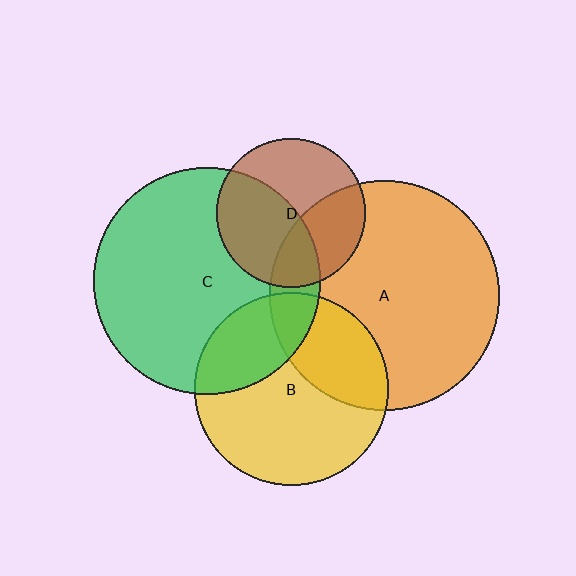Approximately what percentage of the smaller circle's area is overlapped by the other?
Approximately 10%.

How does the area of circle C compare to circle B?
Approximately 1.4 times.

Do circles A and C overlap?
Yes.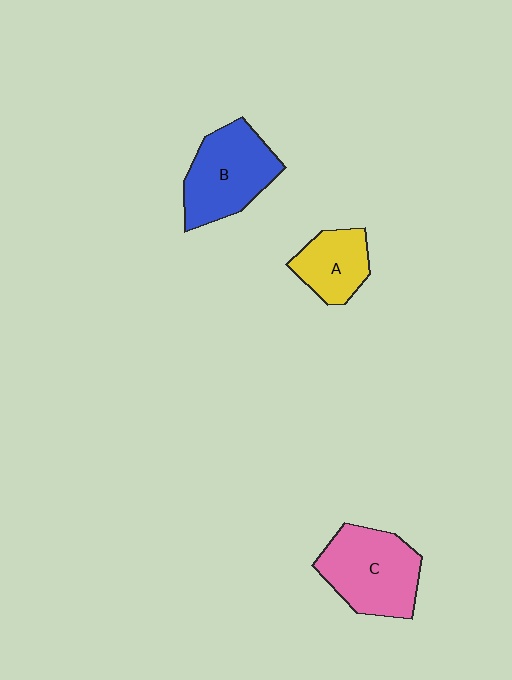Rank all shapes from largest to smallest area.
From largest to smallest: C (pink), B (blue), A (yellow).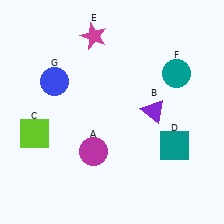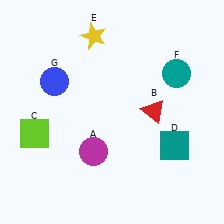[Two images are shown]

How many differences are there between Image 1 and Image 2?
There are 2 differences between the two images.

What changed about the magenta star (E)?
In Image 1, E is magenta. In Image 2, it changed to yellow.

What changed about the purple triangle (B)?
In Image 1, B is purple. In Image 2, it changed to red.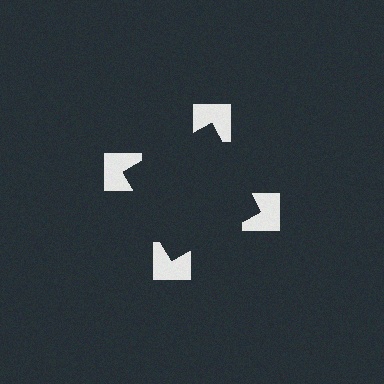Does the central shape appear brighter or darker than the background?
It typically appears slightly darker than the background, even though no actual brightness change is drawn.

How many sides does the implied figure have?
4 sides.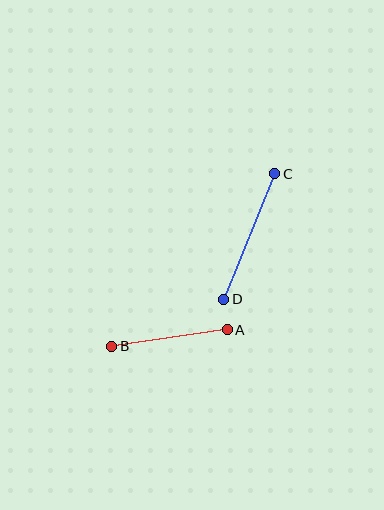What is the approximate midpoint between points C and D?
The midpoint is at approximately (249, 236) pixels.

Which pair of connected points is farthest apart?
Points C and D are farthest apart.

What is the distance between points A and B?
The distance is approximately 116 pixels.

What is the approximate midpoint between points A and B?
The midpoint is at approximately (169, 338) pixels.